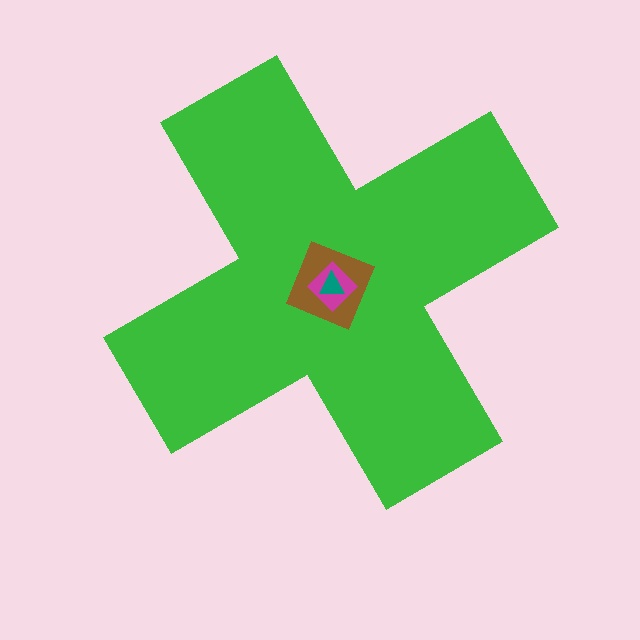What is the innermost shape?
The teal triangle.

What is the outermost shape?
The green cross.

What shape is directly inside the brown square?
The magenta diamond.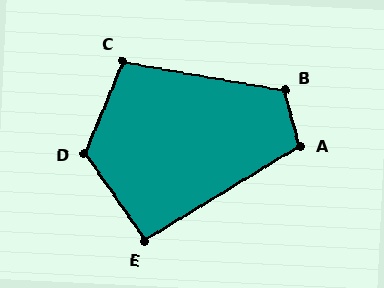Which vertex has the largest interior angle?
D, at approximately 123 degrees.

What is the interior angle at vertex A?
Approximately 107 degrees (obtuse).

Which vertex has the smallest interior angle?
E, at approximately 93 degrees.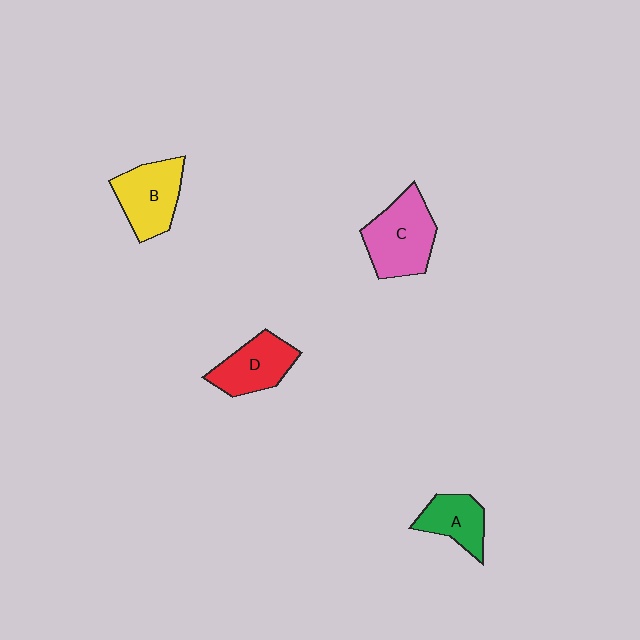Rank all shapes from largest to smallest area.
From largest to smallest: C (pink), B (yellow), D (red), A (green).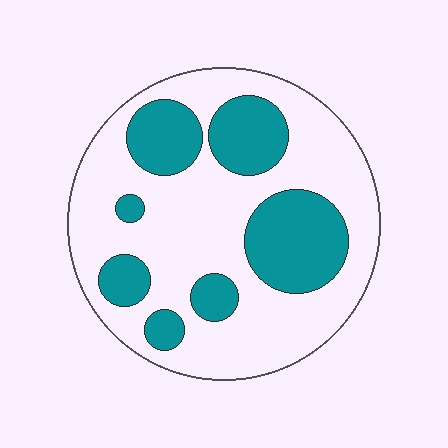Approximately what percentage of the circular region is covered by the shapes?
Approximately 30%.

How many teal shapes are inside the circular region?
7.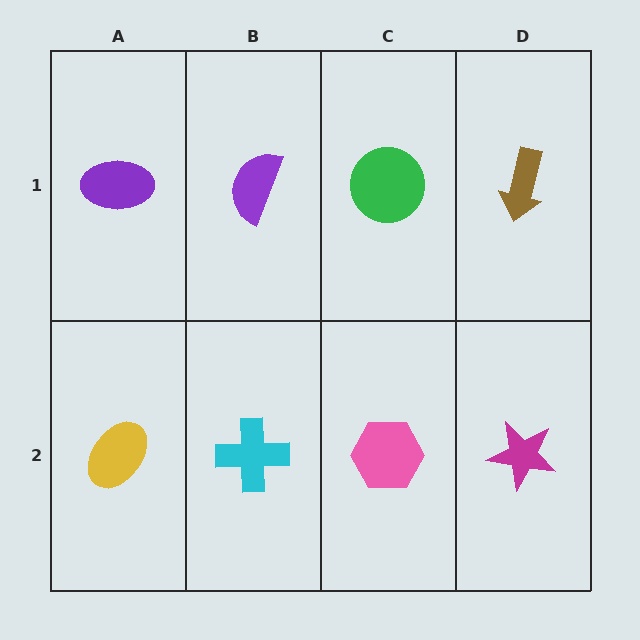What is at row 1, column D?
A brown arrow.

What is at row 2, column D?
A magenta star.